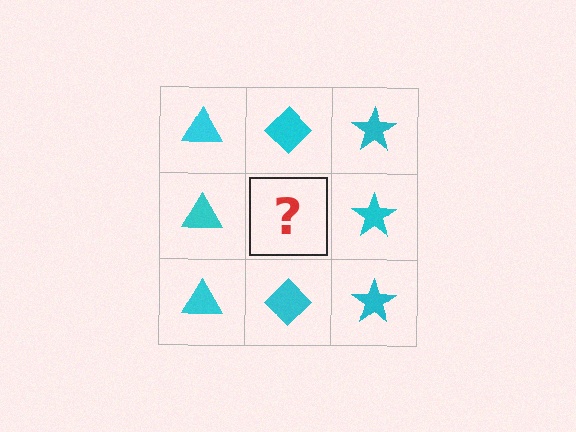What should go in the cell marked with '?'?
The missing cell should contain a cyan diamond.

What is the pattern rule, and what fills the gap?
The rule is that each column has a consistent shape. The gap should be filled with a cyan diamond.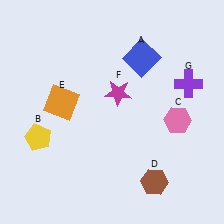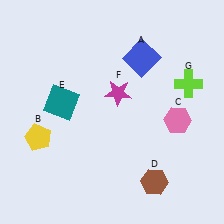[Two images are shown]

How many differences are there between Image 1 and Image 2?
There are 2 differences between the two images.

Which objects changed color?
E changed from orange to teal. G changed from purple to lime.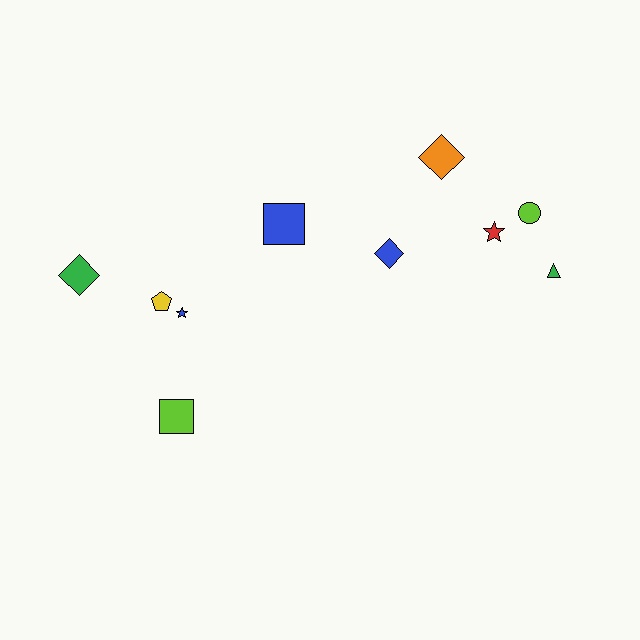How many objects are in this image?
There are 10 objects.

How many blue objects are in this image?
There are 3 blue objects.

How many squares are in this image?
There are 2 squares.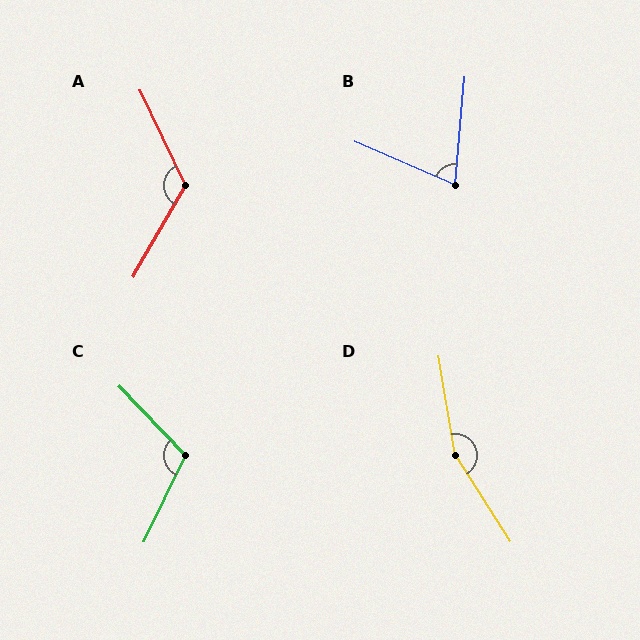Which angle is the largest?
D, at approximately 156 degrees.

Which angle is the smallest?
B, at approximately 71 degrees.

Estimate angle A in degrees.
Approximately 125 degrees.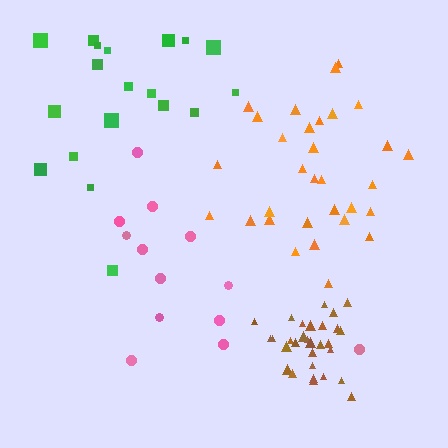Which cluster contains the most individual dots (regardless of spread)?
Orange (31).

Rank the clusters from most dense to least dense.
brown, orange, green, pink.